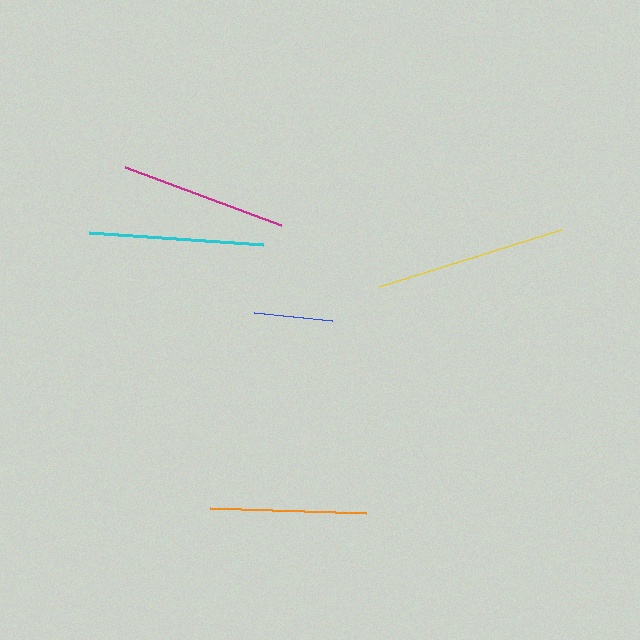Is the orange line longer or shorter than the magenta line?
The magenta line is longer than the orange line.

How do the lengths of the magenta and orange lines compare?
The magenta and orange lines are approximately the same length.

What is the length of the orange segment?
The orange segment is approximately 157 pixels long.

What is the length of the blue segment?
The blue segment is approximately 78 pixels long.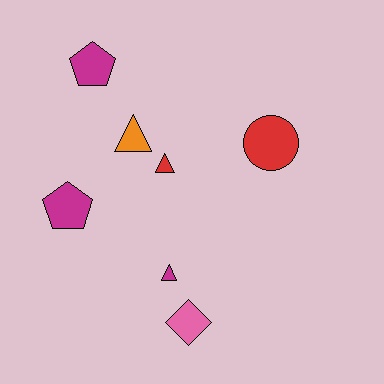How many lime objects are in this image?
There are no lime objects.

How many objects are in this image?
There are 7 objects.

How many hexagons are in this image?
There are no hexagons.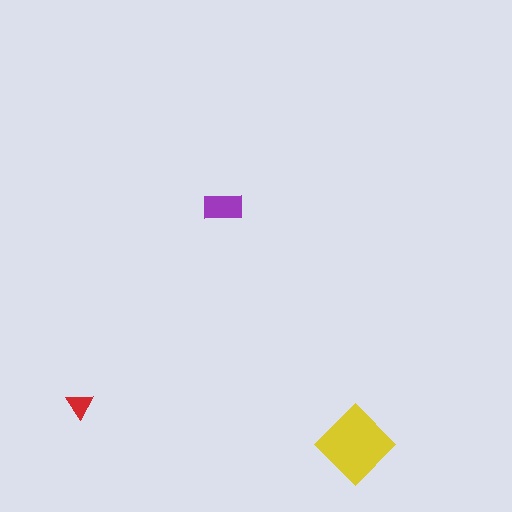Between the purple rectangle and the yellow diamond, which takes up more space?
The yellow diamond.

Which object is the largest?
The yellow diamond.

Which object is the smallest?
The red triangle.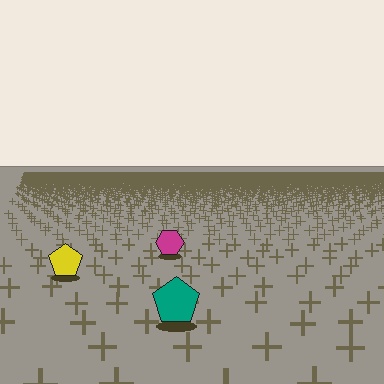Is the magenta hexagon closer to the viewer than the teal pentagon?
No. The teal pentagon is closer — you can tell from the texture gradient: the ground texture is coarser near it.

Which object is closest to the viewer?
The teal pentagon is closest. The texture marks near it are larger and more spread out.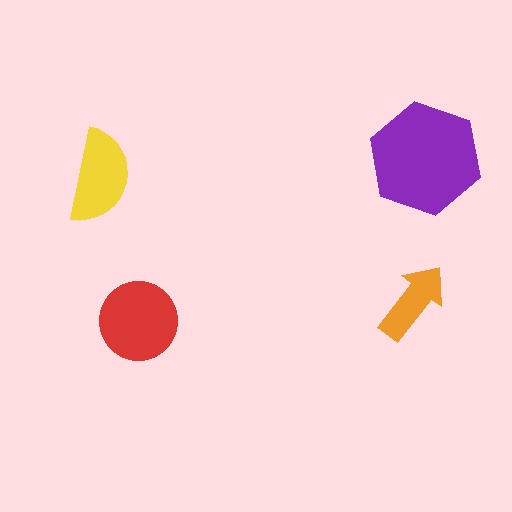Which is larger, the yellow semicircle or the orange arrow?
The yellow semicircle.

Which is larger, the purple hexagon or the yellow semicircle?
The purple hexagon.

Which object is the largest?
The purple hexagon.